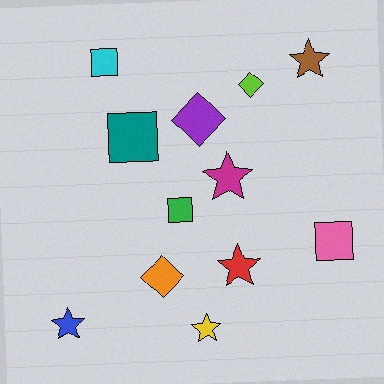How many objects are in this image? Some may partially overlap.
There are 12 objects.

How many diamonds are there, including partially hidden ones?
There are 3 diamonds.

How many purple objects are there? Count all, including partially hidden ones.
There is 1 purple object.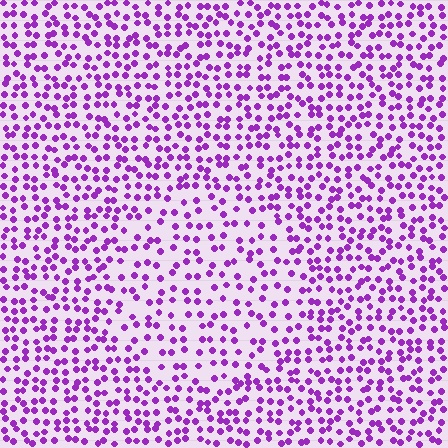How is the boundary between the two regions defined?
The boundary is defined by a change in element density (approximately 1.6x ratio). All elements are the same color, size, and shape.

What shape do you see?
I see a circle.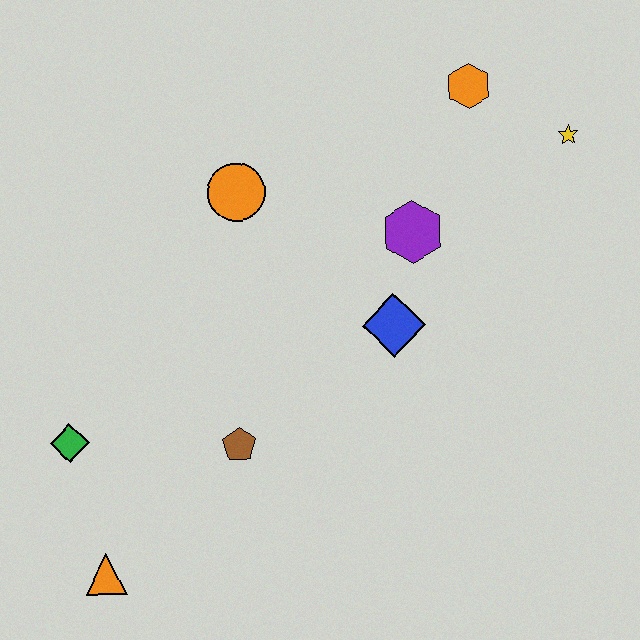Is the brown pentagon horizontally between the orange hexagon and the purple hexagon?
No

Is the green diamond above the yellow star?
No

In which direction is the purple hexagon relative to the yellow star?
The purple hexagon is to the left of the yellow star.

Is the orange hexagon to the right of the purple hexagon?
Yes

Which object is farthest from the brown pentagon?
The yellow star is farthest from the brown pentagon.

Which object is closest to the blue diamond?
The purple hexagon is closest to the blue diamond.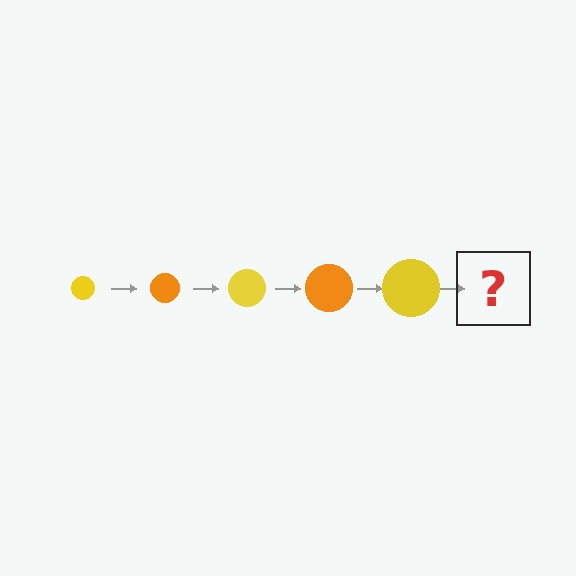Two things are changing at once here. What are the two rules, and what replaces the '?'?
The two rules are that the circle grows larger each step and the color cycles through yellow and orange. The '?' should be an orange circle, larger than the previous one.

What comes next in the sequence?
The next element should be an orange circle, larger than the previous one.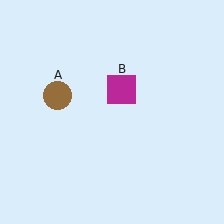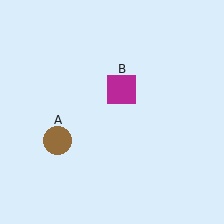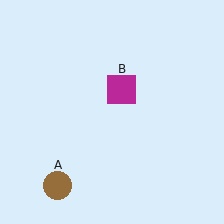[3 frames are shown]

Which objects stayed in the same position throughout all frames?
Magenta square (object B) remained stationary.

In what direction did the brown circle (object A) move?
The brown circle (object A) moved down.